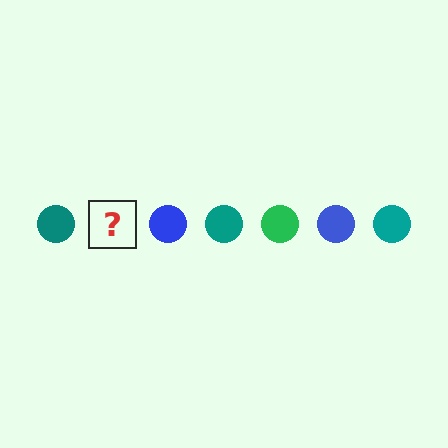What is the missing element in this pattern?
The missing element is a green circle.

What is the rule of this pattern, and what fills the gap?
The rule is that the pattern cycles through teal, green, blue circles. The gap should be filled with a green circle.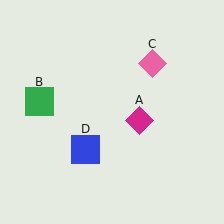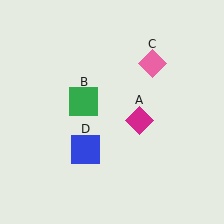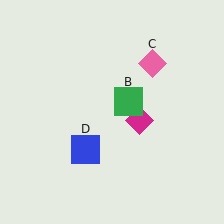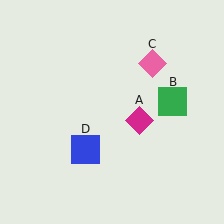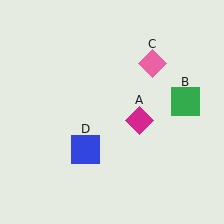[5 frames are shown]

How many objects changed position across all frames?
1 object changed position: green square (object B).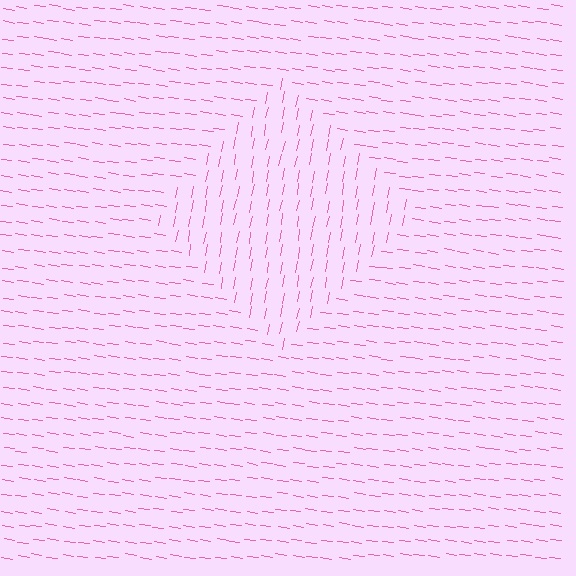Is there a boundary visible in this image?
Yes, there is a texture boundary formed by a change in line orientation.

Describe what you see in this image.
The image is filled with small pink line segments. A diamond region in the image has lines oriented differently from the surrounding lines, creating a visible texture boundary.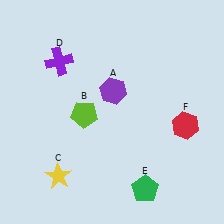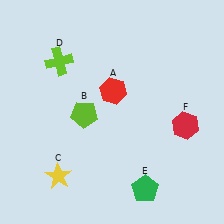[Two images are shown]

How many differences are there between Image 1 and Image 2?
There are 2 differences between the two images.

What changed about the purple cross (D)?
In Image 1, D is purple. In Image 2, it changed to lime.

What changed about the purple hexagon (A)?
In Image 1, A is purple. In Image 2, it changed to red.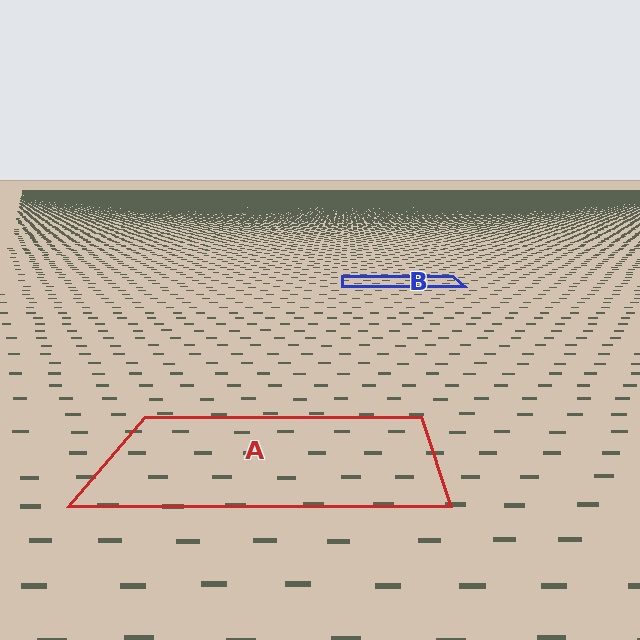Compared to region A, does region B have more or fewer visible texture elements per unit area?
Region B has more texture elements per unit area — they are packed more densely because it is farther away.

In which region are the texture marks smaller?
The texture marks are smaller in region B, because it is farther away.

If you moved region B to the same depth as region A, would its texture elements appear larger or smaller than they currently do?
They would appear larger. At a closer depth, the same texture elements are projected at a bigger on-screen size.